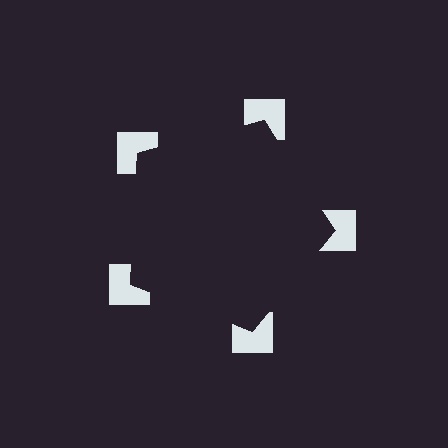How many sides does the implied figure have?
5 sides.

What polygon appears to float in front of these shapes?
An illusory pentagon — its edges are inferred from the aligned wedge cuts in the notched squares, not physically drawn.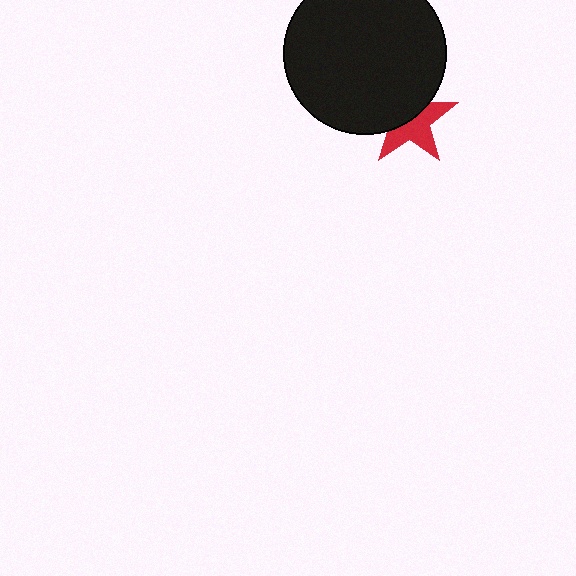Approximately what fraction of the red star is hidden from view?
Roughly 47% of the red star is hidden behind the black circle.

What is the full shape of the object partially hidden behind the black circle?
The partially hidden object is a red star.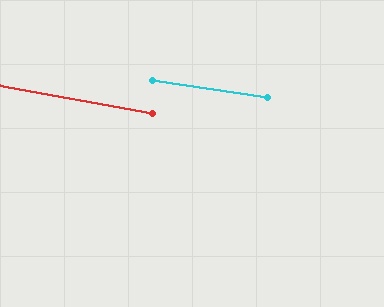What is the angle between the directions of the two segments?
Approximately 2 degrees.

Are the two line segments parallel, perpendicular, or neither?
Parallel — their directions differ by only 1.8°.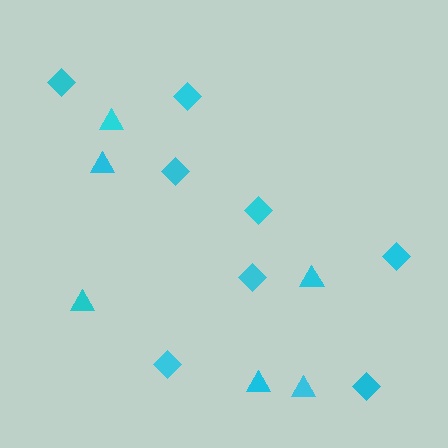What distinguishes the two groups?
There are 2 groups: one group of triangles (6) and one group of diamonds (8).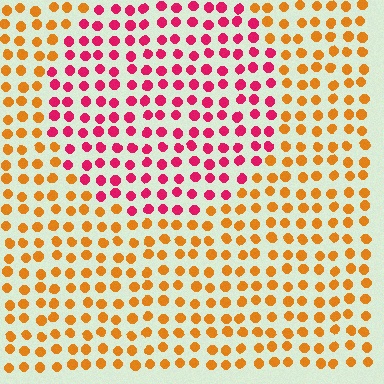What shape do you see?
I see a circle.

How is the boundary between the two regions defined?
The boundary is defined purely by a slight shift in hue (about 55 degrees). Spacing, size, and orientation are identical on both sides.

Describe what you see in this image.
The image is filled with small orange elements in a uniform arrangement. A circle-shaped region is visible where the elements are tinted to a slightly different hue, forming a subtle color boundary.